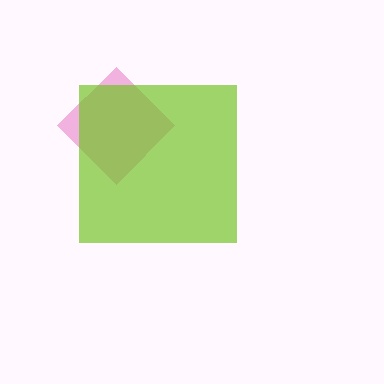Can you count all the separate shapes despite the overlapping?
Yes, there are 2 separate shapes.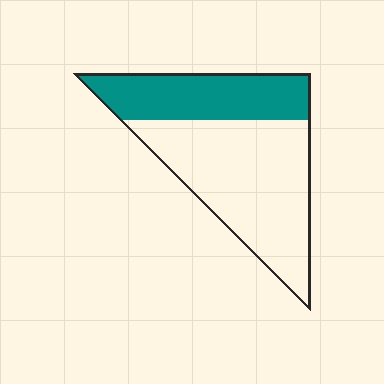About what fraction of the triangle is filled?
About three eighths (3/8).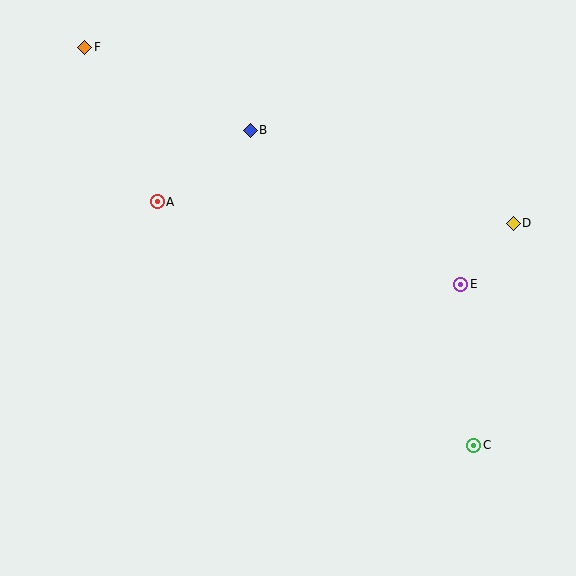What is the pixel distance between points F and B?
The distance between F and B is 185 pixels.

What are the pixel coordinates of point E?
Point E is at (461, 284).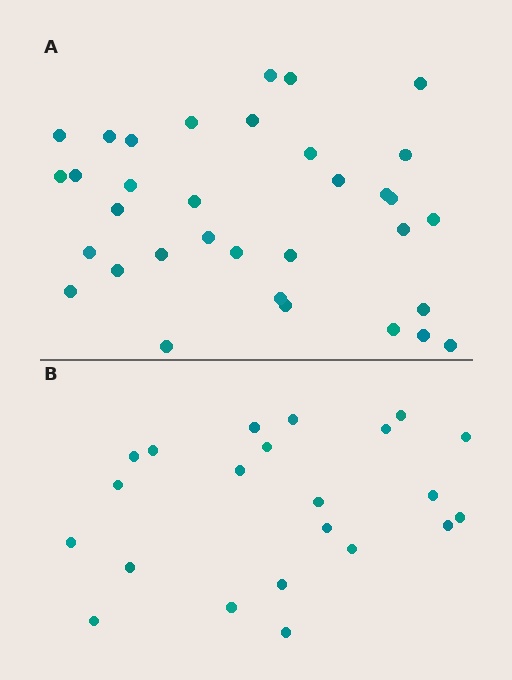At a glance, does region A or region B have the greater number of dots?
Region A (the top region) has more dots.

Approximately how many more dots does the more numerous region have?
Region A has roughly 12 or so more dots than region B.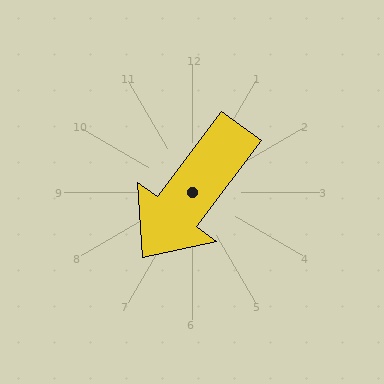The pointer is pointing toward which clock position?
Roughly 7 o'clock.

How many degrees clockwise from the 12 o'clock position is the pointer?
Approximately 217 degrees.